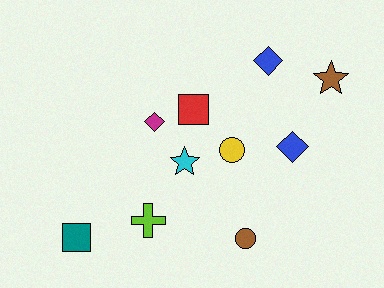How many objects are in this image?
There are 10 objects.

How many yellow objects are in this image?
There is 1 yellow object.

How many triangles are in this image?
There are no triangles.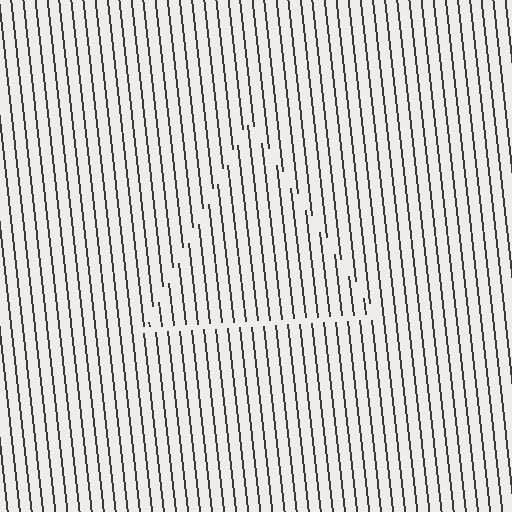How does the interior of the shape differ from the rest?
The interior of the shape contains the same grating, shifted by half a period — the contour is defined by the phase discontinuity where line-ends from the inner and outer gratings abut.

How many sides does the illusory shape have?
3 sides — the line-ends trace a triangle.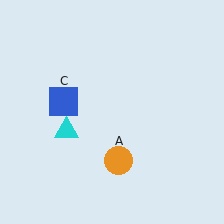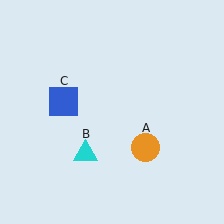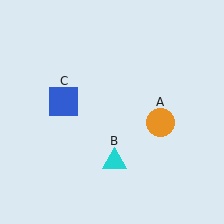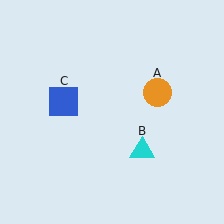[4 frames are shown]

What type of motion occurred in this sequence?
The orange circle (object A), cyan triangle (object B) rotated counterclockwise around the center of the scene.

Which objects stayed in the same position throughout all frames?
Blue square (object C) remained stationary.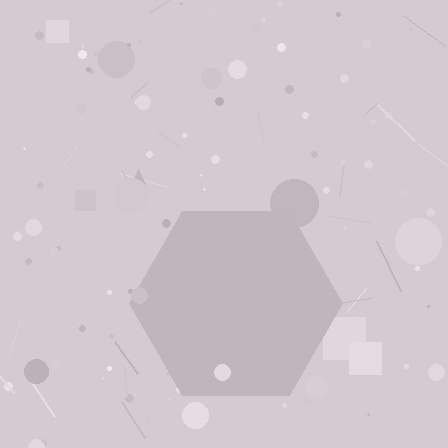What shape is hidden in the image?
A hexagon is hidden in the image.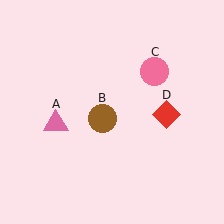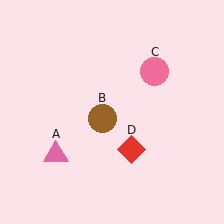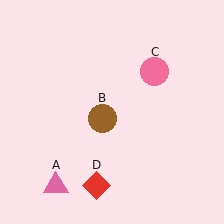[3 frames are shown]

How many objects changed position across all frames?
2 objects changed position: pink triangle (object A), red diamond (object D).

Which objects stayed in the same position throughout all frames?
Brown circle (object B) and pink circle (object C) remained stationary.